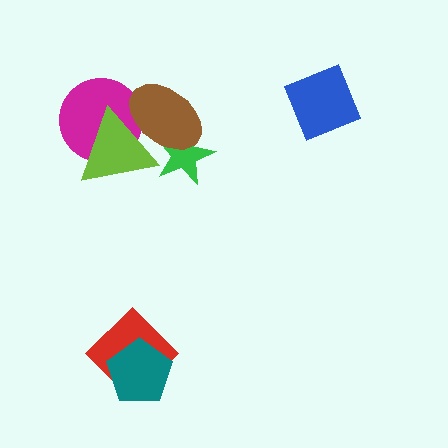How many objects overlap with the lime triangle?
3 objects overlap with the lime triangle.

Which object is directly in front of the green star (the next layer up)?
The brown ellipse is directly in front of the green star.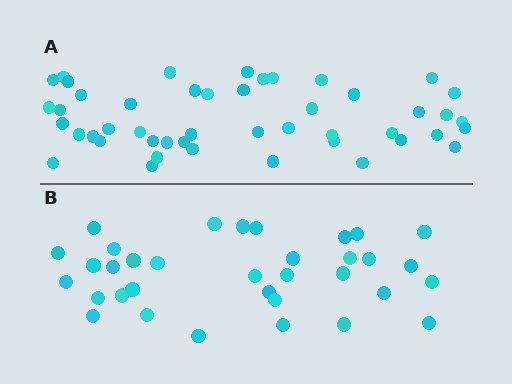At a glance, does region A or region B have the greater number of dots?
Region A (the top region) has more dots.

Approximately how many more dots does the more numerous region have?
Region A has approximately 15 more dots than region B.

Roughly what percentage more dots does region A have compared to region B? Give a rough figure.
About 40% more.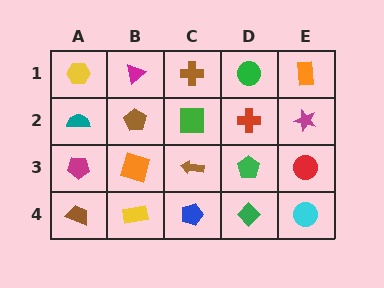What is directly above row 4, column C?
A brown arrow.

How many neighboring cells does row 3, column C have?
4.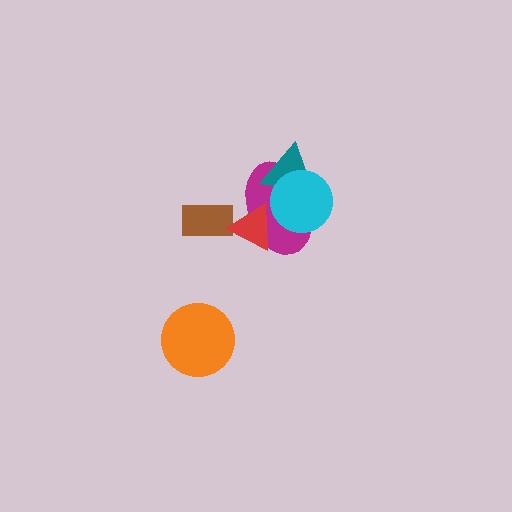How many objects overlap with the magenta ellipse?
3 objects overlap with the magenta ellipse.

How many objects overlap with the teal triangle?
2 objects overlap with the teal triangle.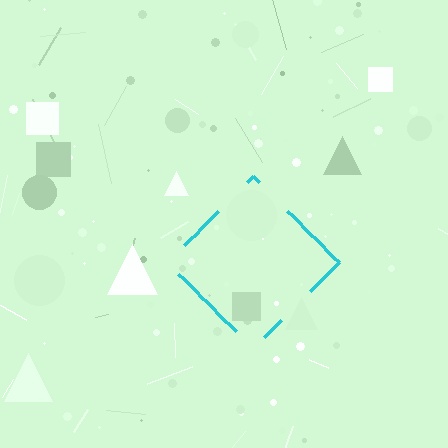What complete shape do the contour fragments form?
The contour fragments form a diamond.